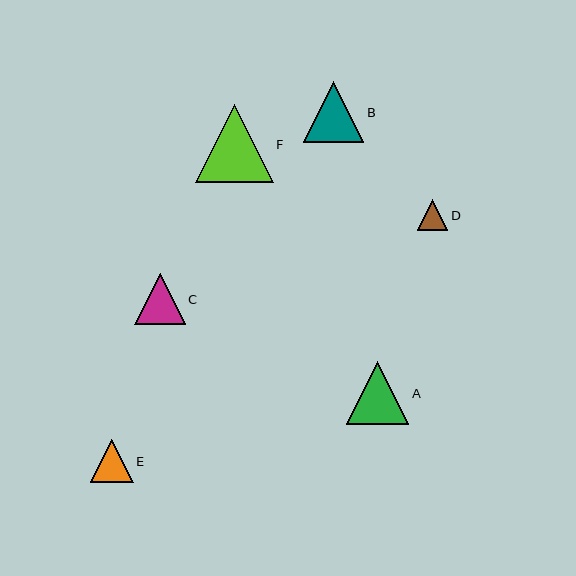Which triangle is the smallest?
Triangle D is the smallest with a size of approximately 31 pixels.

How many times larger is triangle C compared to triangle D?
Triangle C is approximately 1.7 times the size of triangle D.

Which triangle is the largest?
Triangle F is the largest with a size of approximately 78 pixels.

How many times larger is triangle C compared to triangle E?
Triangle C is approximately 1.2 times the size of triangle E.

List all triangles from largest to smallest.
From largest to smallest: F, A, B, C, E, D.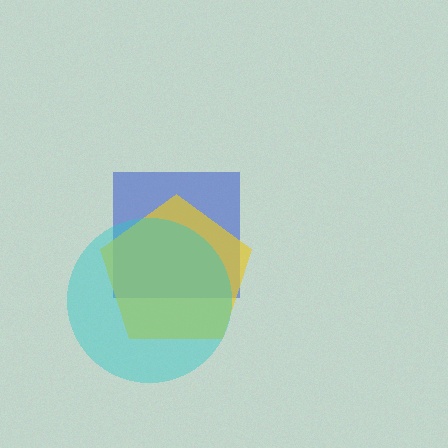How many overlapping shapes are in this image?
There are 3 overlapping shapes in the image.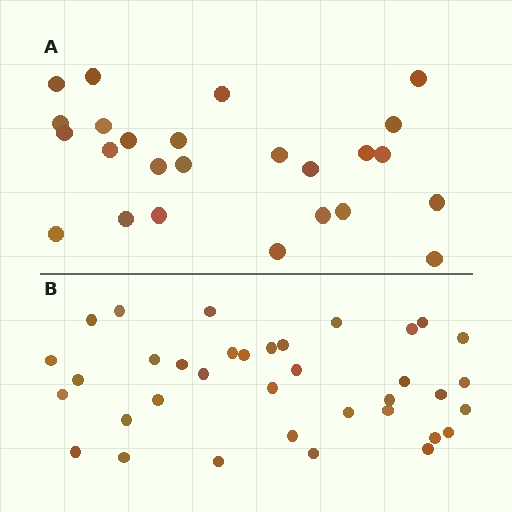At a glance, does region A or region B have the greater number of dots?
Region B (the bottom region) has more dots.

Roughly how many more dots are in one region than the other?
Region B has roughly 12 or so more dots than region A.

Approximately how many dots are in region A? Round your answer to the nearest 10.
About 20 dots. (The exact count is 25, which rounds to 20.)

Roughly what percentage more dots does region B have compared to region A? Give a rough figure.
About 45% more.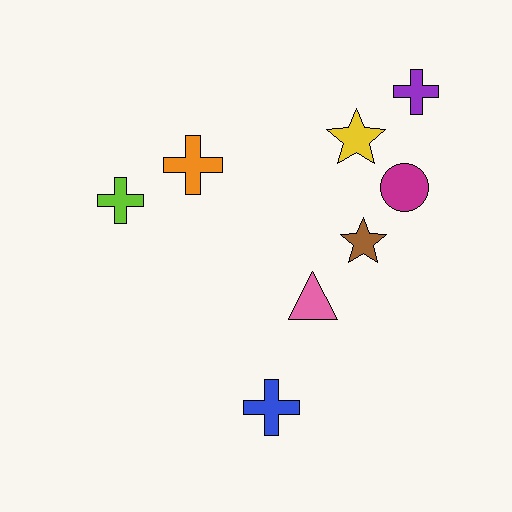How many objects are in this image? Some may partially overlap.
There are 8 objects.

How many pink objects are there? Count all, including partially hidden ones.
There is 1 pink object.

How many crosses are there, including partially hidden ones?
There are 4 crosses.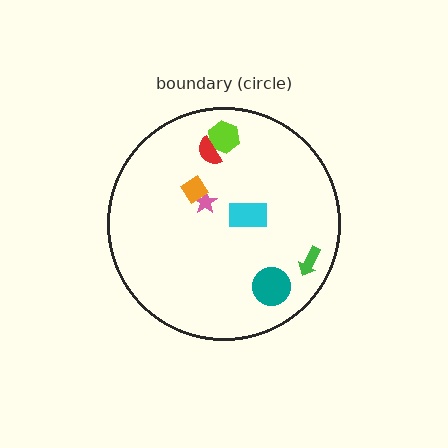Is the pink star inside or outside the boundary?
Inside.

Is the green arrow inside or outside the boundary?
Inside.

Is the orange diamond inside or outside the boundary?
Inside.